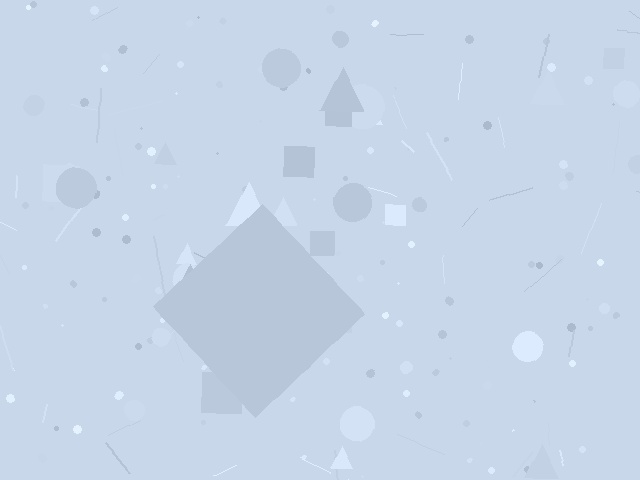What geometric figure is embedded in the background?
A diamond is embedded in the background.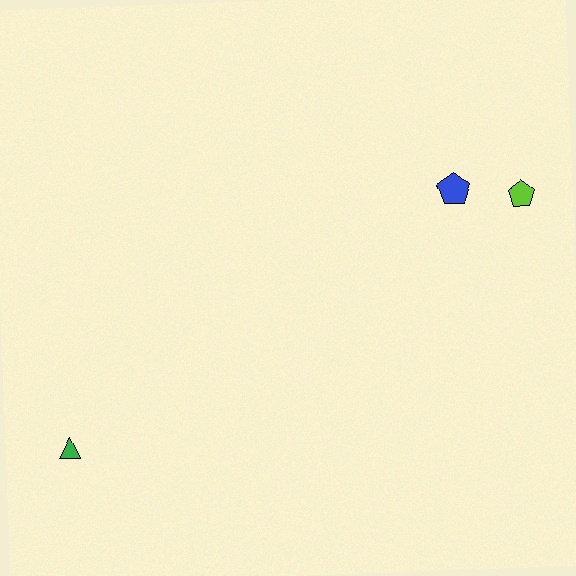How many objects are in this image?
There are 3 objects.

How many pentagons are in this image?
There are 2 pentagons.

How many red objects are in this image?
There are no red objects.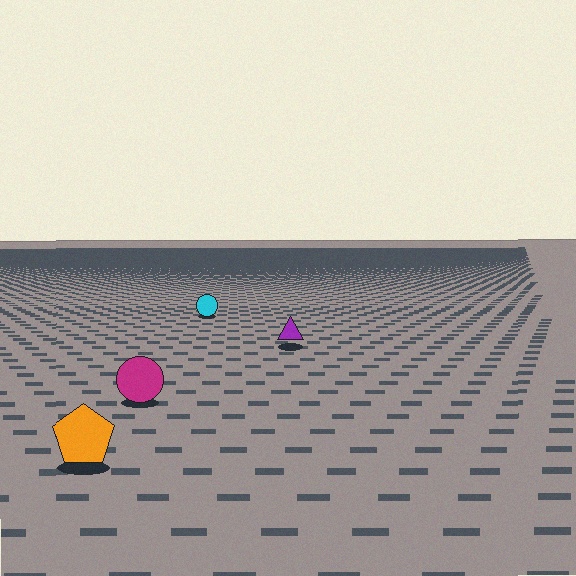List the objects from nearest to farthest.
From nearest to farthest: the orange pentagon, the magenta circle, the purple triangle, the cyan circle.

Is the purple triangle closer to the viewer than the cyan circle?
Yes. The purple triangle is closer — you can tell from the texture gradient: the ground texture is coarser near it.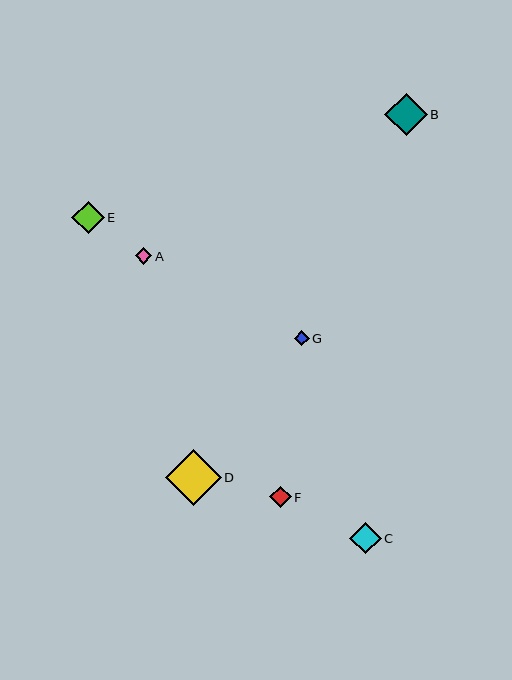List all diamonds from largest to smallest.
From largest to smallest: D, B, E, C, F, A, G.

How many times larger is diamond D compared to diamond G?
Diamond D is approximately 3.6 times the size of diamond G.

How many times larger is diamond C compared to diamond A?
Diamond C is approximately 1.9 times the size of diamond A.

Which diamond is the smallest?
Diamond G is the smallest with a size of approximately 15 pixels.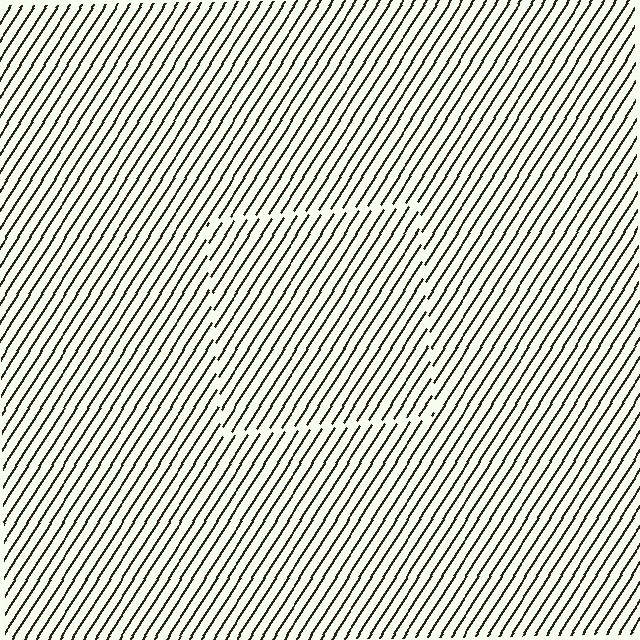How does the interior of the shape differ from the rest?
The interior of the shape contains the same grating, shifted by half a period — the contour is defined by the phase discontinuity where line-ends from the inner and outer gratings abut.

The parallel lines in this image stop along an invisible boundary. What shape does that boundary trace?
An illusory square. The interior of the shape contains the same grating, shifted by half a period — the contour is defined by the phase discontinuity where line-ends from the inner and outer gratings abut.